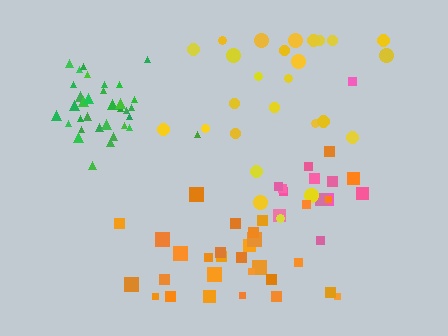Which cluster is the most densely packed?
Green.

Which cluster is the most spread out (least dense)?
Yellow.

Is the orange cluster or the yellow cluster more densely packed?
Orange.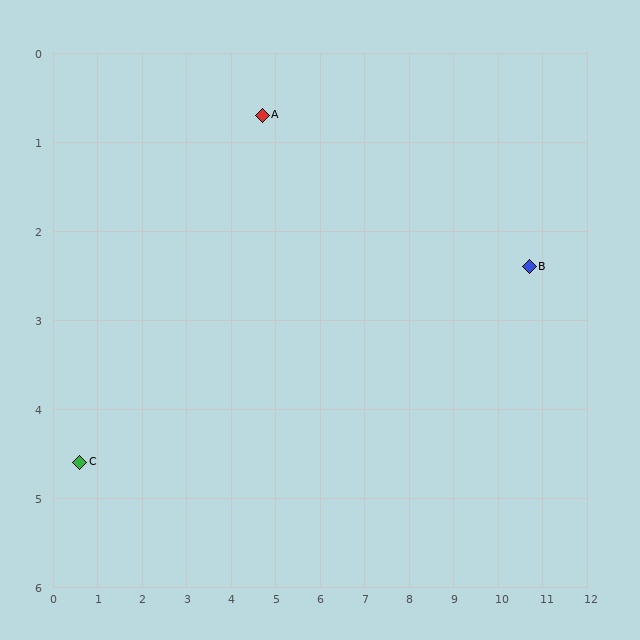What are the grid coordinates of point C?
Point C is at approximately (0.6, 4.6).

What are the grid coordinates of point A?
Point A is at approximately (4.7, 0.7).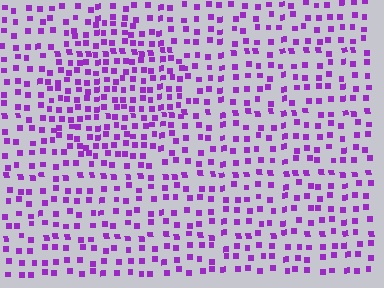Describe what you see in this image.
The image contains small purple elements arranged at two different densities. A circle-shaped region is visible where the elements are more densely packed than the surrounding area.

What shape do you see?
I see a circle.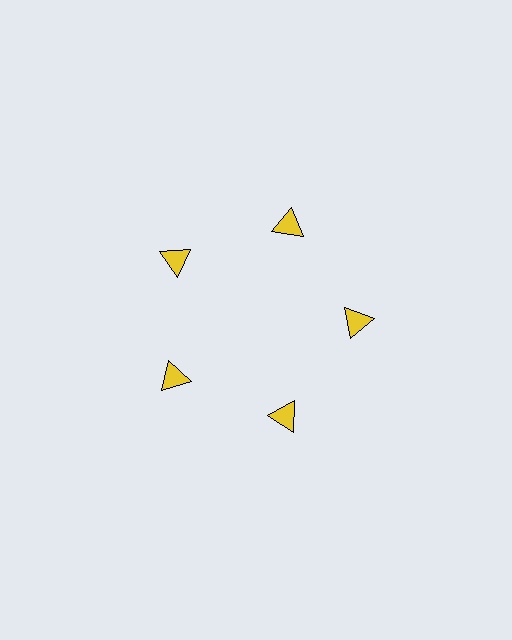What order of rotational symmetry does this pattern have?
This pattern has 5-fold rotational symmetry.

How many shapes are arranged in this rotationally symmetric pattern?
There are 5 shapes, arranged in 5 groups of 1.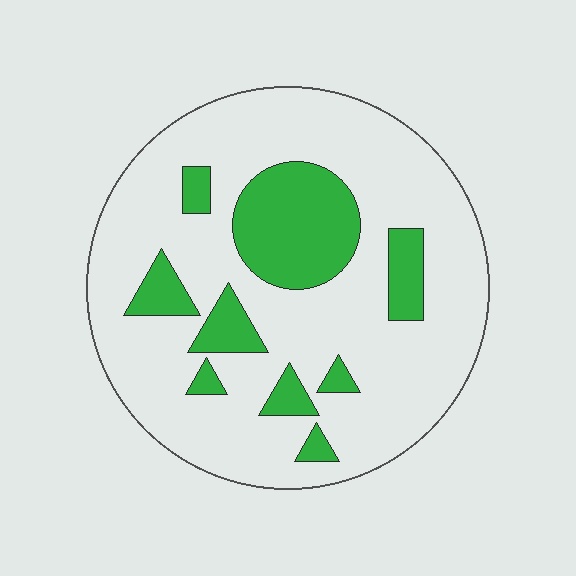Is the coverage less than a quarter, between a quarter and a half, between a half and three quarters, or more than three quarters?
Less than a quarter.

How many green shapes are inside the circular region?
9.